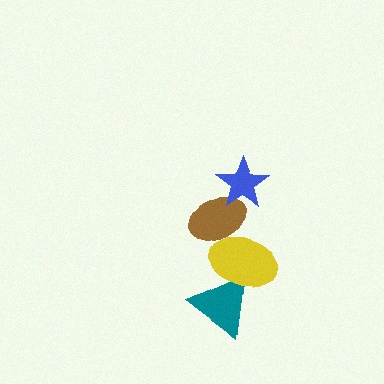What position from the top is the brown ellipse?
The brown ellipse is 2nd from the top.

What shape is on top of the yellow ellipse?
The brown ellipse is on top of the yellow ellipse.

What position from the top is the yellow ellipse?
The yellow ellipse is 3rd from the top.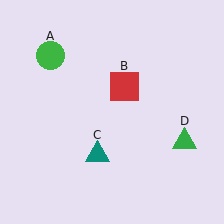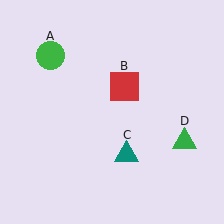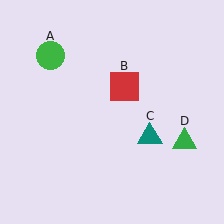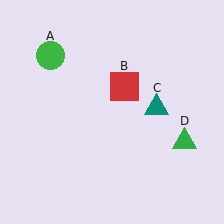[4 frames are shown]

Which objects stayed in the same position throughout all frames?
Green circle (object A) and red square (object B) and green triangle (object D) remained stationary.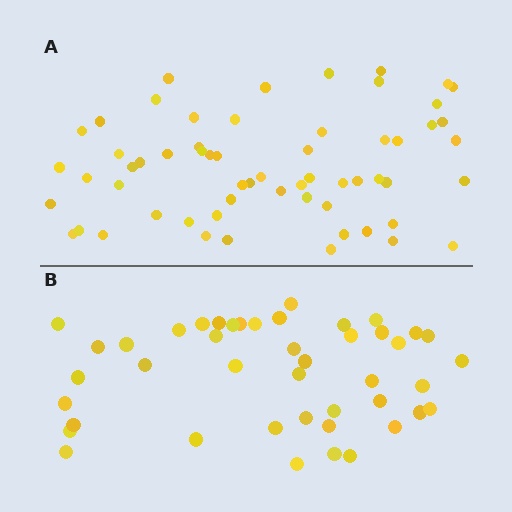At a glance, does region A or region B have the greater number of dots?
Region A (the top region) has more dots.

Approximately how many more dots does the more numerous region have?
Region A has approximately 15 more dots than region B.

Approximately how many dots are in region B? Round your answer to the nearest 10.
About 40 dots. (The exact count is 44, which rounds to 40.)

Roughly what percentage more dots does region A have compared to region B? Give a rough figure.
About 35% more.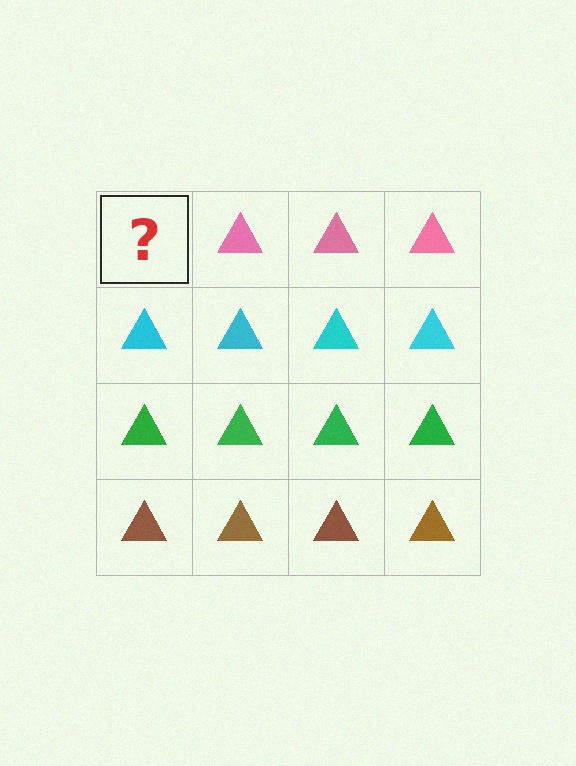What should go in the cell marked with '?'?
The missing cell should contain a pink triangle.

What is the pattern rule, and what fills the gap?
The rule is that each row has a consistent color. The gap should be filled with a pink triangle.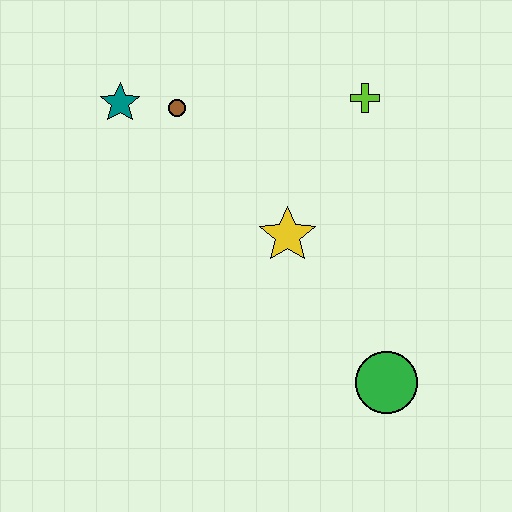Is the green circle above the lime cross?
No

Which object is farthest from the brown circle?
The green circle is farthest from the brown circle.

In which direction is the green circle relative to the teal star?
The green circle is below the teal star.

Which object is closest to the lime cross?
The yellow star is closest to the lime cross.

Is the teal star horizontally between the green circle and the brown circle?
No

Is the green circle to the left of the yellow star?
No